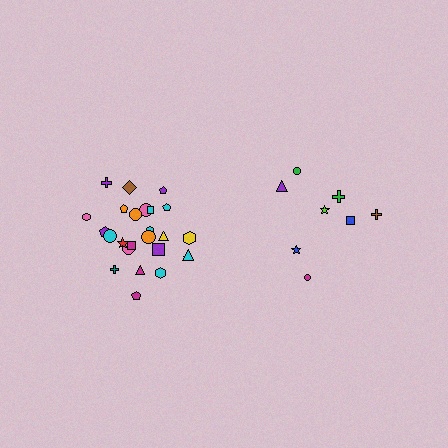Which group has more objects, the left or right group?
The left group.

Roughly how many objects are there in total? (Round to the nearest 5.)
Roughly 35 objects in total.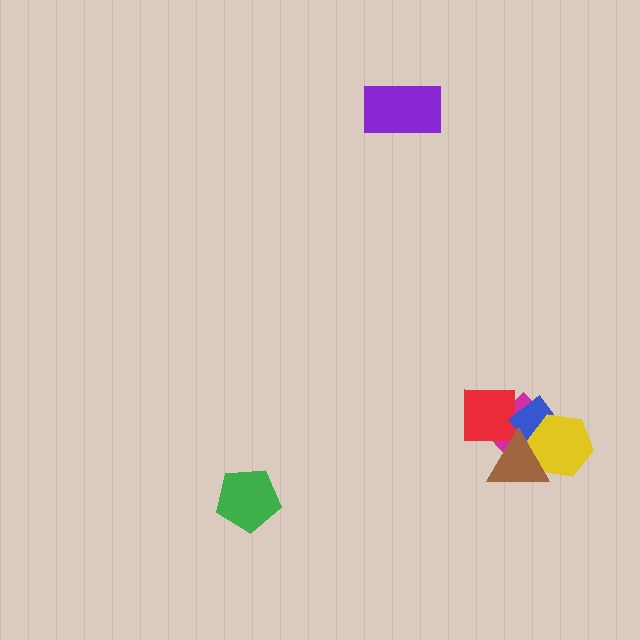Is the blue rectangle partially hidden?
Yes, it is partially covered by another shape.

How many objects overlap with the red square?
3 objects overlap with the red square.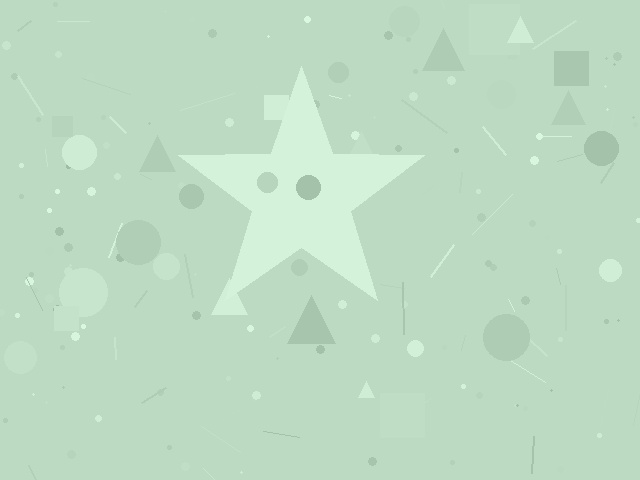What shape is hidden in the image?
A star is hidden in the image.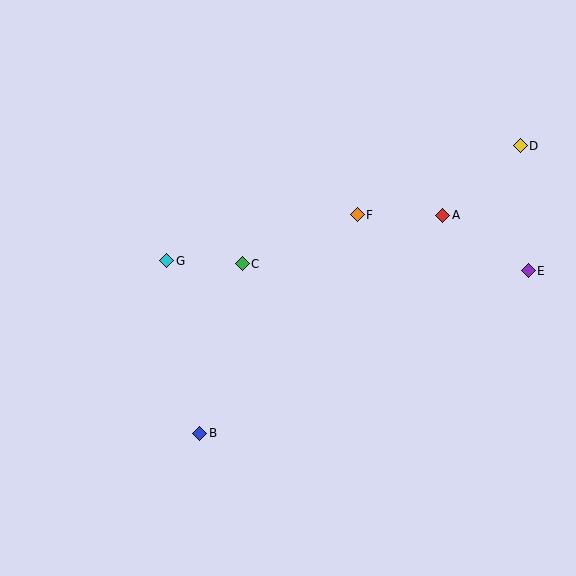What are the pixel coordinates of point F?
Point F is at (357, 215).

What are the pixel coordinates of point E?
Point E is at (528, 271).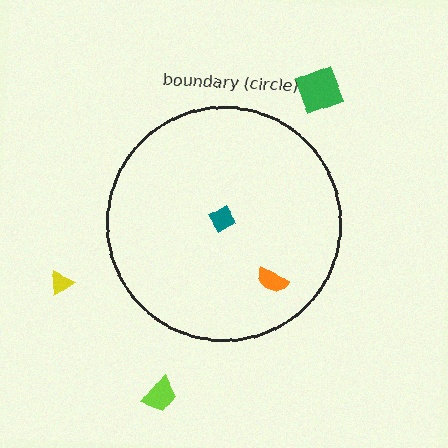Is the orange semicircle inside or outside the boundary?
Inside.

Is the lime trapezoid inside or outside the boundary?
Outside.